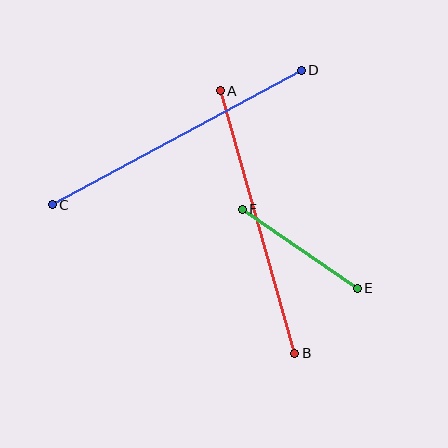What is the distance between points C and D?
The distance is approximately 283 pixels.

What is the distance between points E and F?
The distance is approximately 140 pixels.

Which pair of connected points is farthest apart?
Points C and D are farthest apart.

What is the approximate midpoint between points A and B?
The midpoint is at approximately (257, 222) pixels.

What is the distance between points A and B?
The distance is approximately 273 pixels.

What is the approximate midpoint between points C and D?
The midpoint is at approximately (177, 138) pixels.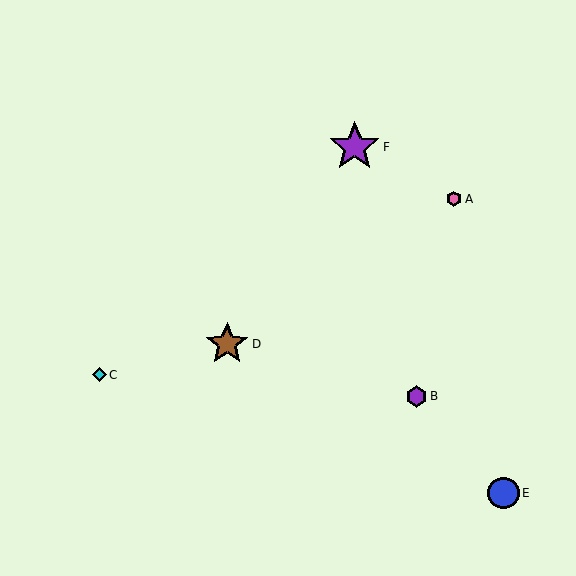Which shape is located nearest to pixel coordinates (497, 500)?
The blue circle (labeled E) at (503, 493) is nearest to that location.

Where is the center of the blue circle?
The center of the blue circle is at (503, 493).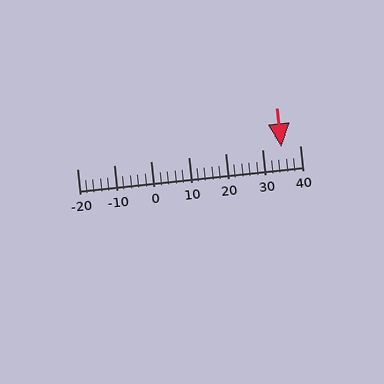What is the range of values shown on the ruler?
The ruler shows values from -20 to 40.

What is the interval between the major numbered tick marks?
The major tick marks are spaced 10 units apart.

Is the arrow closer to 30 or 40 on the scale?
The arrow is closer to 40.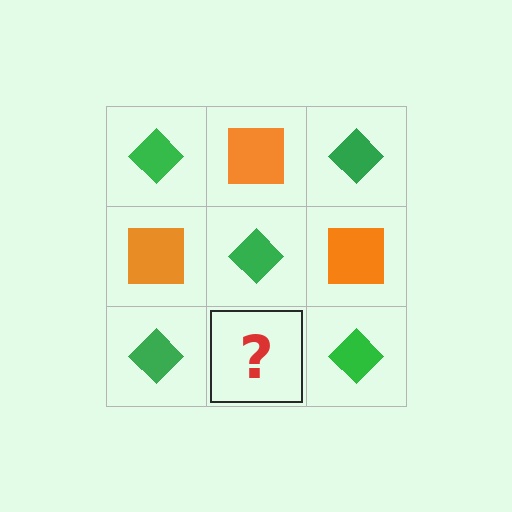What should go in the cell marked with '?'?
The missing cell should contain an orange square.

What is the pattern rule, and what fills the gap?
The rule is that it alternates green diamond and orange square in a checkerboard pattern. The gap should be filled with an orange square.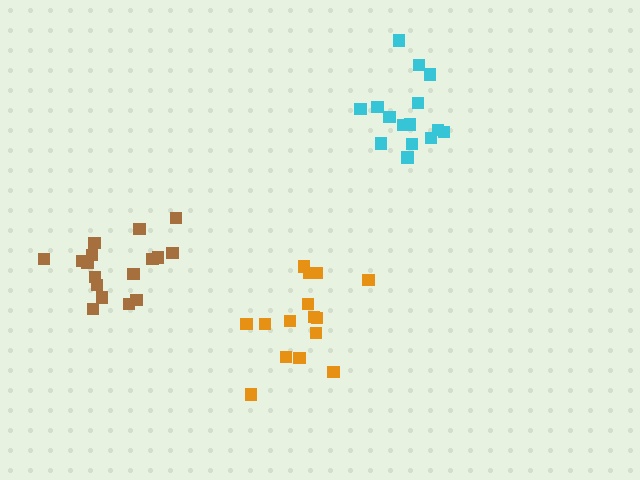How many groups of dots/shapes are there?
There are 3 groups.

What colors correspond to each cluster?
The clusters are colored: cyan, brown, orange.